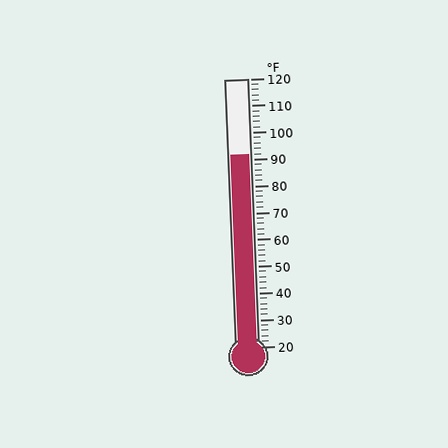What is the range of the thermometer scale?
The thermometer scale ranges from 20°F to 120°F.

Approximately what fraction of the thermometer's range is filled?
The thermometer is filled to approximately 70% of its range.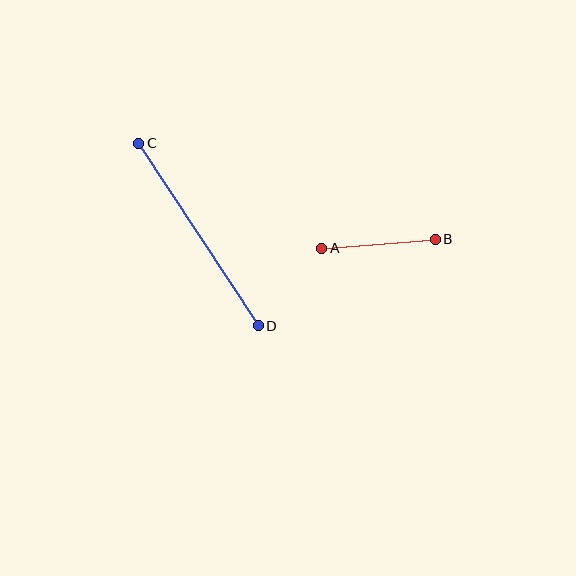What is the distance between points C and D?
The distance is approximately 218 pixels.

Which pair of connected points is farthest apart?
Points C and D are farthest apart.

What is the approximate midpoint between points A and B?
The midpoint is at approximately (379, 244) pixels.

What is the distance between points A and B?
The distance is approximately 114 pixels.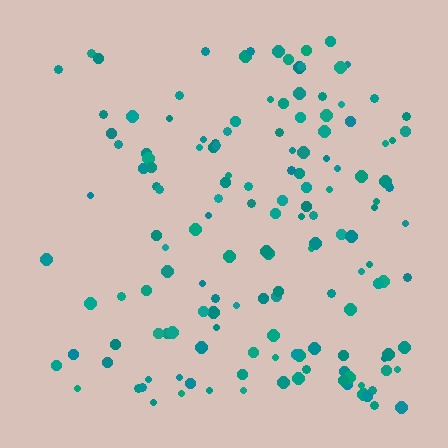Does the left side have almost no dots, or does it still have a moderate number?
Still a moderate number, just noticeably fewer than the right.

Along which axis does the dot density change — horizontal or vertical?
Horizontal.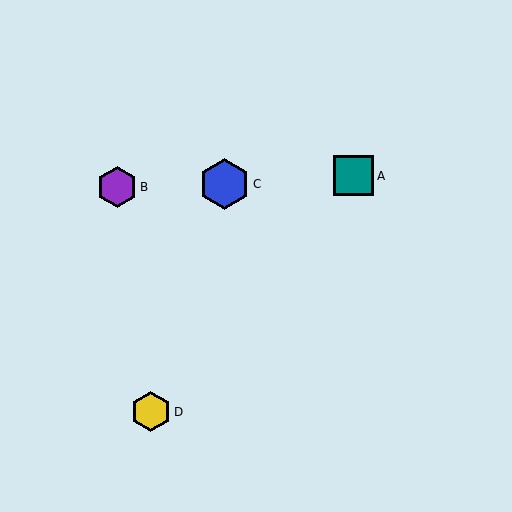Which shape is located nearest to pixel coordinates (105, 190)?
The purple hexagon (labeled B) at (117, 187) is nearest to that location.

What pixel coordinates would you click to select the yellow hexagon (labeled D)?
Click at (151, 412) to select the yellow hexagon D.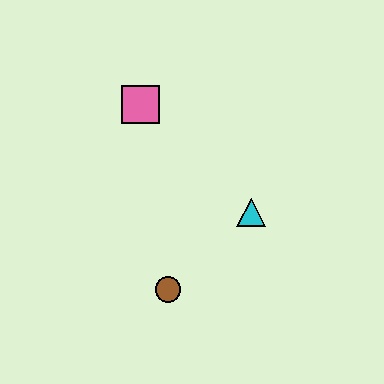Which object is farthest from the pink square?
The brown circle is farthest from the pink square.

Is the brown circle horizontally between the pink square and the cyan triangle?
Yes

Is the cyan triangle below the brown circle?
No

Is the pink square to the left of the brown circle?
Yes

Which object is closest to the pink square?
The cyan triangle is closest to the pink square.